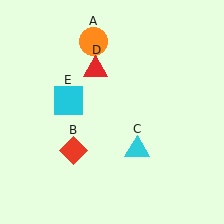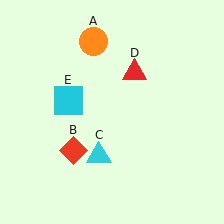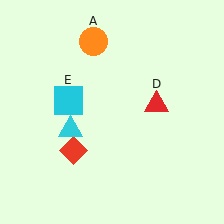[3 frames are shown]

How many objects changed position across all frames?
2 objects changed position: cyan triangle (object C), red triangle (object D).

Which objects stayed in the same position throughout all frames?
Orange circle (object A) and red diamond (object B) and cyan square (object E) remained stationary.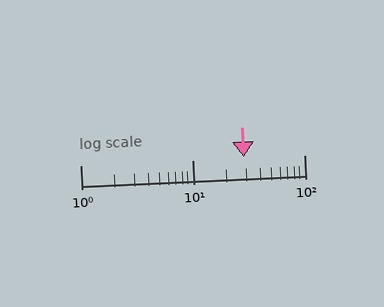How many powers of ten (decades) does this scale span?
The scale spans 2 decades, from 1 to 100.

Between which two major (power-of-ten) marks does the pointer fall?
The pointer is between 10 and 100.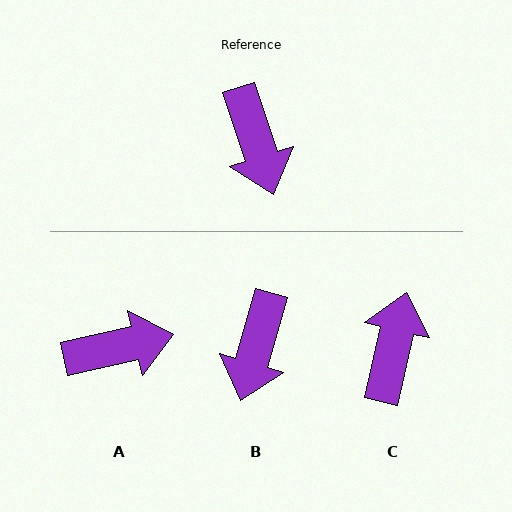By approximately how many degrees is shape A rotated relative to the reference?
Approximately 85 degrees counter-clockwise.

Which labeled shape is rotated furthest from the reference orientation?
C, about 149 degrees away.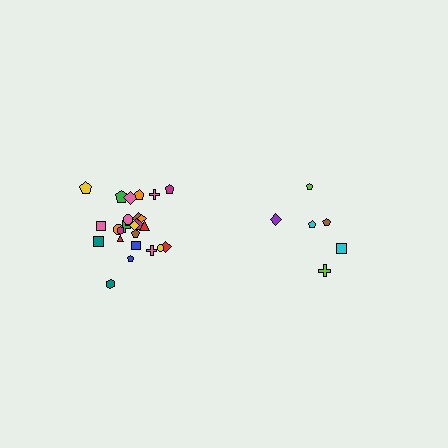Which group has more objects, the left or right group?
The left group.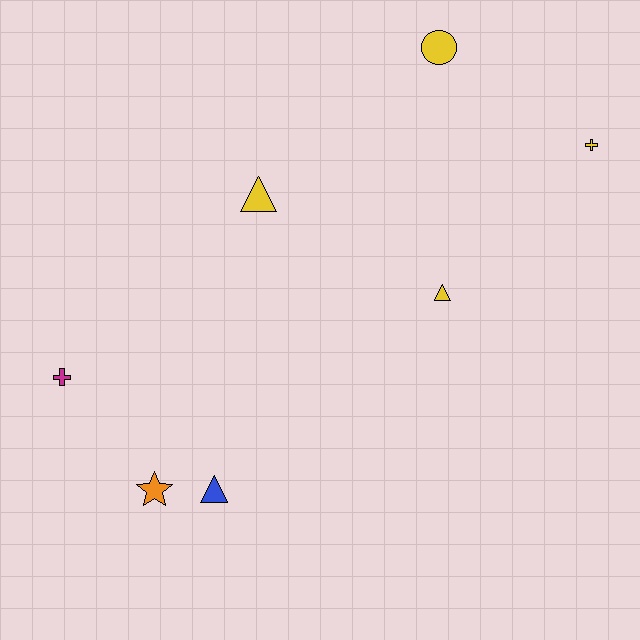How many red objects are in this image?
There are no red objects.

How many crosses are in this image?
There are 2 crosses.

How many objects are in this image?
There are 7 objects.